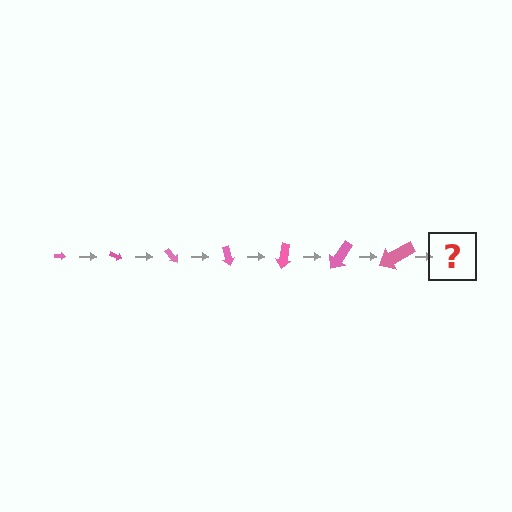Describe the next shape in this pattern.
It should be an arrow, larger than the previous one and rotated 175 degrees from the start.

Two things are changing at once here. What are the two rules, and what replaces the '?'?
The two rules are that the arrow grows larger each step and it rotates 25 degrees each step. The '?' should be an arrow, larger than the previous one and rotated 175 degrees from the start.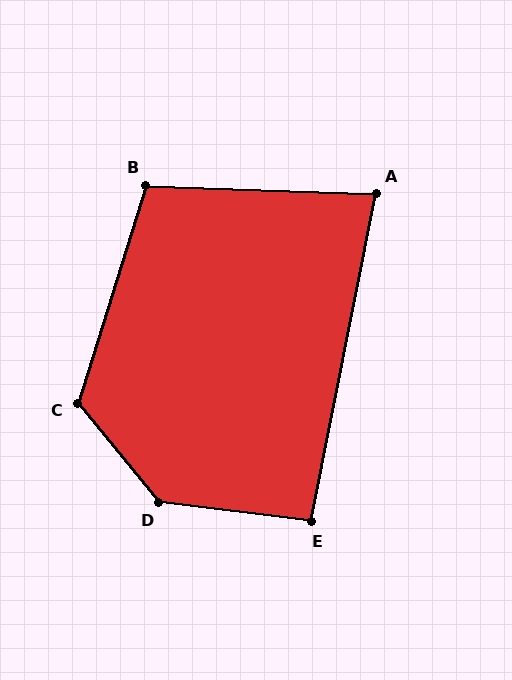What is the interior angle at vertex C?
Approximately 123 degrees (obtuse).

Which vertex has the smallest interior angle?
A, at approximately 81 degrees.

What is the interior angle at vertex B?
Approximately 105 degrees (obtuse).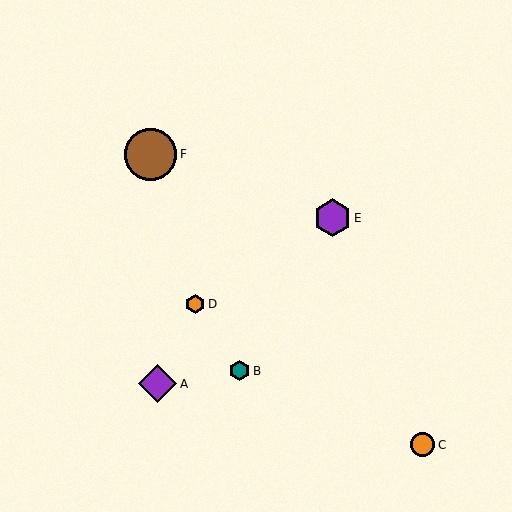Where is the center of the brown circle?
The center of the brown circle is at (151, 154).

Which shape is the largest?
The brown circle (labeled F) is the largest.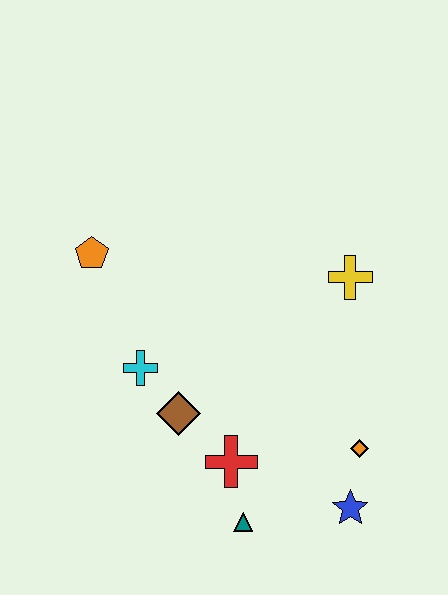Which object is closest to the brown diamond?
The cyan cross is closest to the brown diamond.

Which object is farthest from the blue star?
The orange pentagon is farthest from the blue star.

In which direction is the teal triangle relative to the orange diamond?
The teal triangle is to the left of the orange diamond.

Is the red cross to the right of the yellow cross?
No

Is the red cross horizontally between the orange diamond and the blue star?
No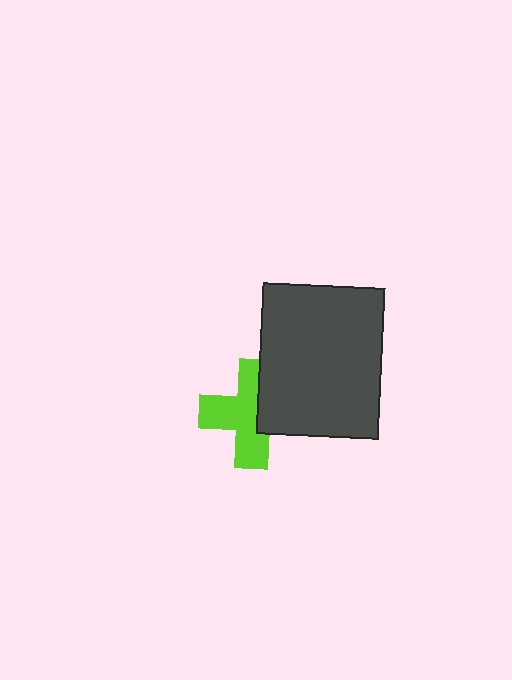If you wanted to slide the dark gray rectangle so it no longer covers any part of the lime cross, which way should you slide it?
Slide it right — that is the most direct way to separate the two shapes.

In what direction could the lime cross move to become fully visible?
The lime cross could move left. That would shift it out from behind the dark gray rectangle entirely.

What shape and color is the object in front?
The object in front is a dark gray rectangle.